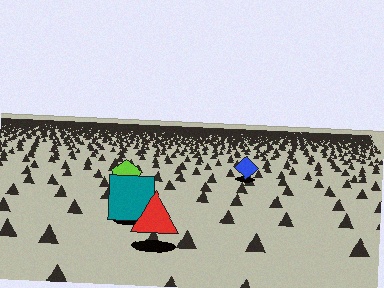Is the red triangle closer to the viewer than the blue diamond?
Yes. The red triangle is closer — you can tell from the texture gradient: the ground texture is coarser near it.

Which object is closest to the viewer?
The red triangle is closest. The texture marks near it are larger and more spread out.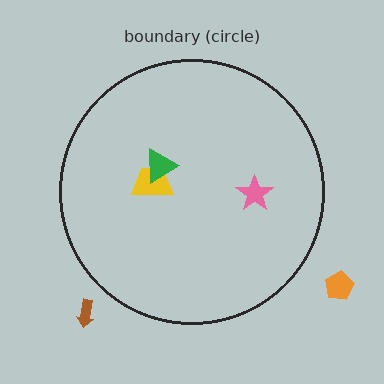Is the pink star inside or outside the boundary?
Inside.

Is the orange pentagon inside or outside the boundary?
Outside.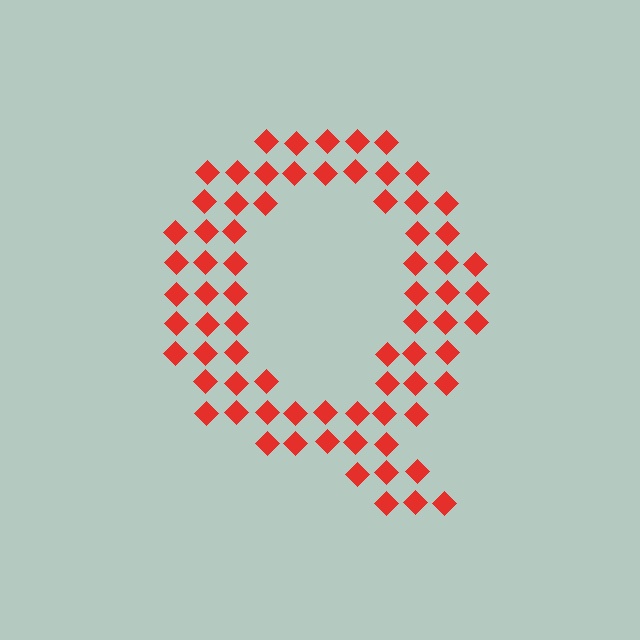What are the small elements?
The small elements are diamonds.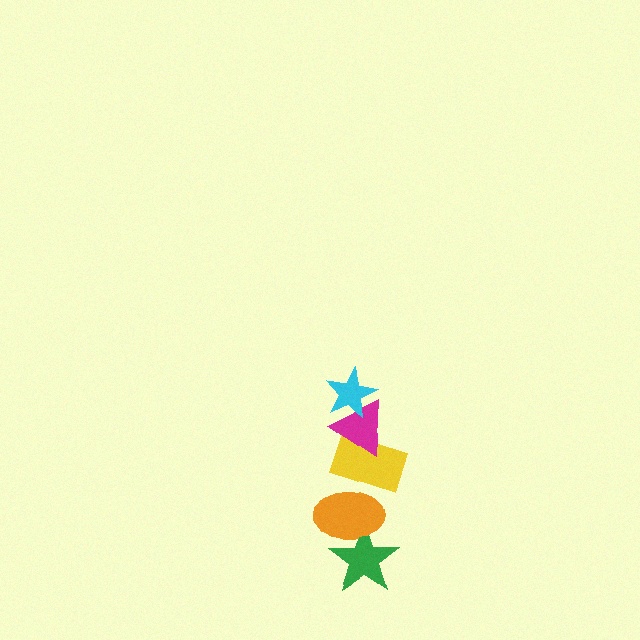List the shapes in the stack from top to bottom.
From top to bottom: the cyan star, the magenta triangle, the yellow rectangle, the orange ellipse, the green star.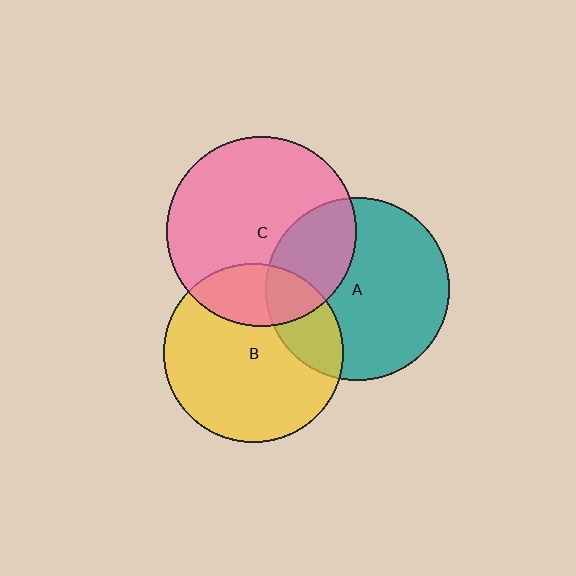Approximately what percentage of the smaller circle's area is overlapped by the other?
Approximately 25%.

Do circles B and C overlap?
Yes.